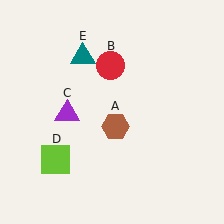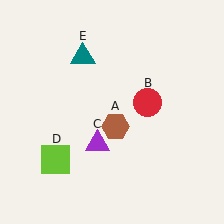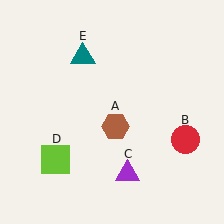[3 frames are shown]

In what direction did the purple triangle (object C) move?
The purple triangle (object C) moved down and to the right.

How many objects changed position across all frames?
2 objects changed position: red circle (object B), purple triangle (object C).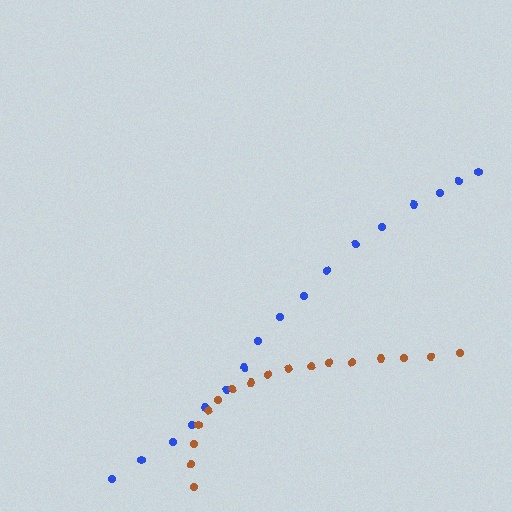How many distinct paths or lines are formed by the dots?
There are 2 distinct paths.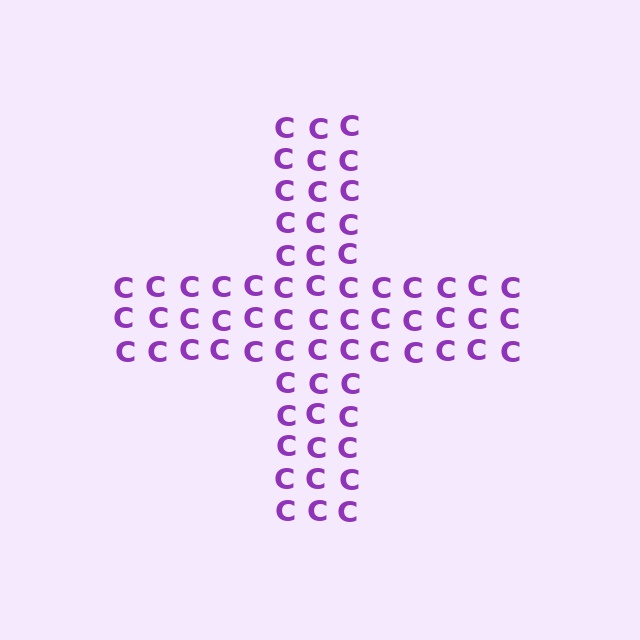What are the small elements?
The small elements are letter C's.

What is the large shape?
The large shape is a cross.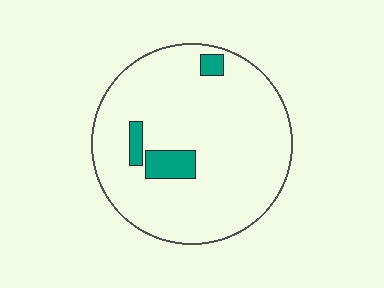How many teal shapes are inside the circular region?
3.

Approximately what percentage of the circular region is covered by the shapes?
Approximately 10%.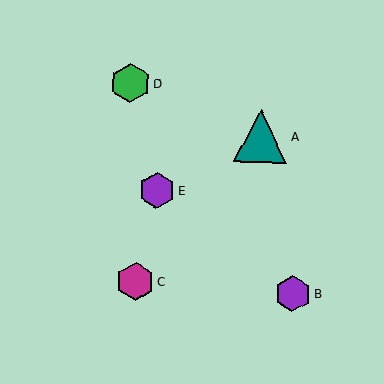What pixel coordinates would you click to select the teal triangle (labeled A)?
Click at (261, 136) to select the teal triangle A.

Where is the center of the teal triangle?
The center of the teal triangle is at (261, 136).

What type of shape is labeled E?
Shape E is a purple hexagon.